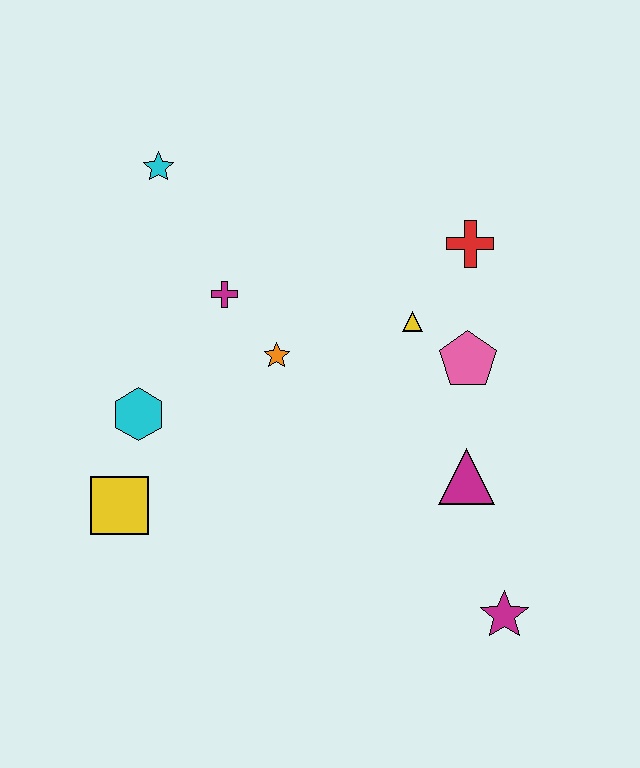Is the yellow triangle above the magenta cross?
No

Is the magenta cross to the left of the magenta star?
Yes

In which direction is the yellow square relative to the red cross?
The yellow square is to the left of the red cross.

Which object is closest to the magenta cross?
The orange star is closest to the magenta cross.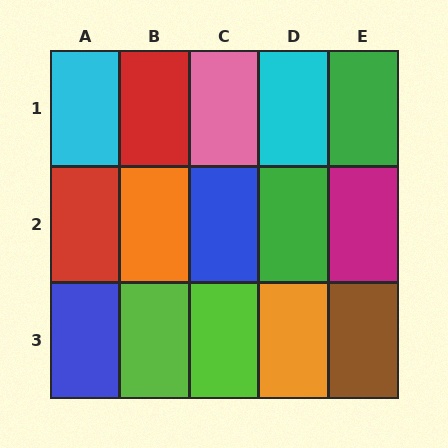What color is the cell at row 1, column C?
Pink.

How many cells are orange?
2 cells are orange.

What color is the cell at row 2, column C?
Blue.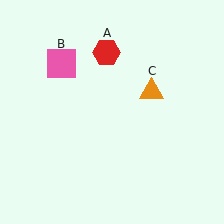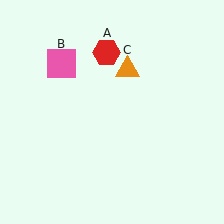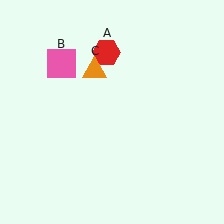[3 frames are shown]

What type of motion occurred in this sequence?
The orange triangle (object C) rotated counterclockwise around the center of the scene.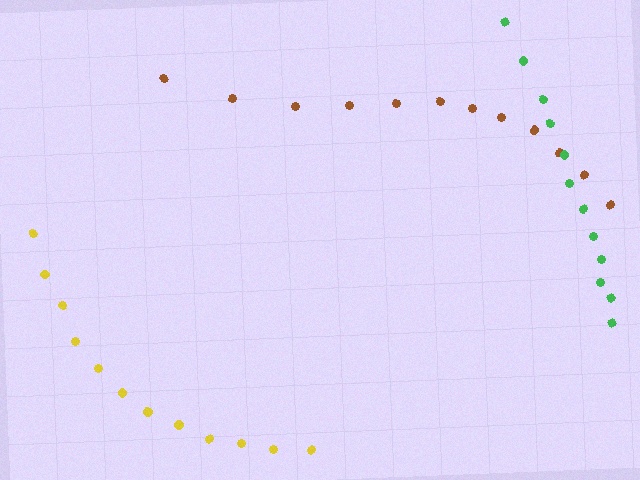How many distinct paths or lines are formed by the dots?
There are 3 distinct paths.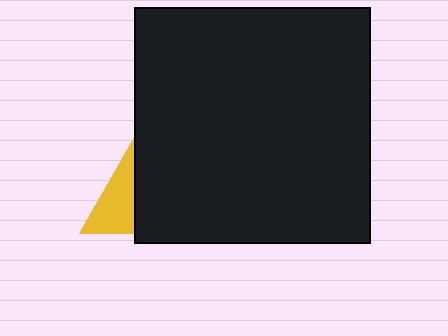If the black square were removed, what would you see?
You would see the complete yellow triangle.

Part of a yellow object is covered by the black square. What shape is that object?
It is a triangle.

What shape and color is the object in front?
The object in front is a black square.